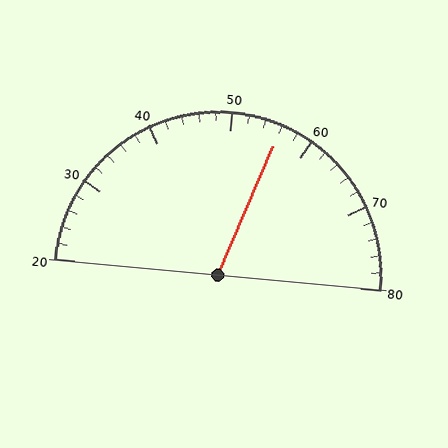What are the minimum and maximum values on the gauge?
The gauge ranges from 20 to 80.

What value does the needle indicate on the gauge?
The needle indicates approximately 56.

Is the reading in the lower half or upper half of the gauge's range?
The reading is in the upper half of the range (20 to 80).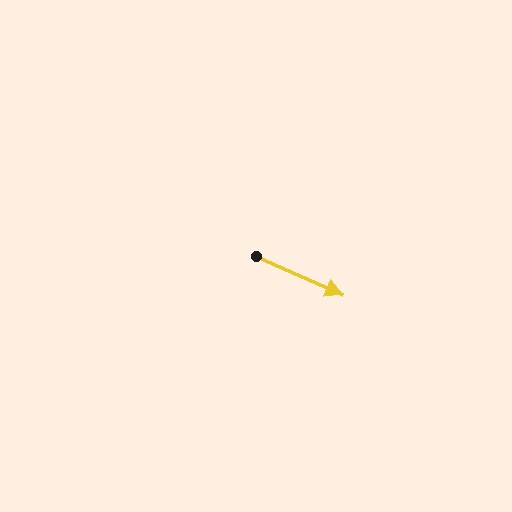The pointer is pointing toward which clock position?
Roughly 4 o'clock.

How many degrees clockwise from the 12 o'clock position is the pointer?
Approximately 114 degrees.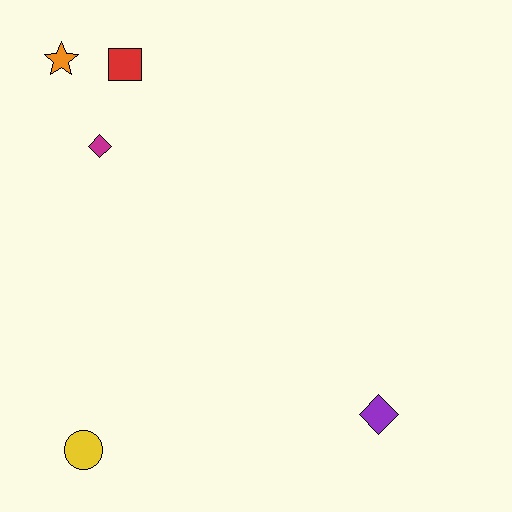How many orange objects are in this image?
There is 1 orange object.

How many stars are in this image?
There is 1 star.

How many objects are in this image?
There are 5 objects.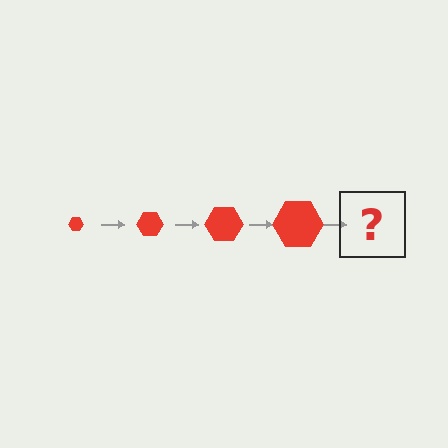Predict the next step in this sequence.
The next step is a red hexagon, larger than the previous one.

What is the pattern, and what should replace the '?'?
The pattern is that the hexagon gets progressively larger each step. The '?' should be a red hexagon, larger than the previous one.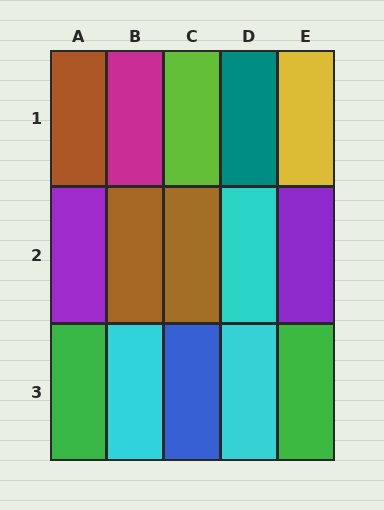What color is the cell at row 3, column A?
Green.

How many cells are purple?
2 cells are purple.